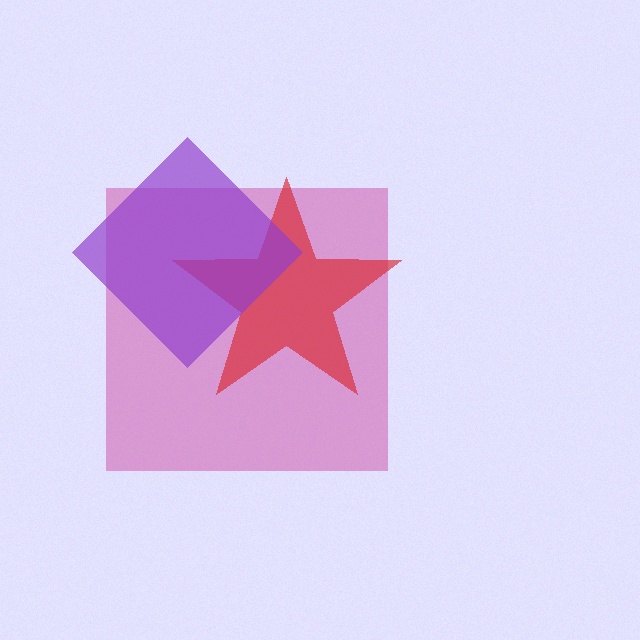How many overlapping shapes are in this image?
There are 3 overlapping shapes in the image.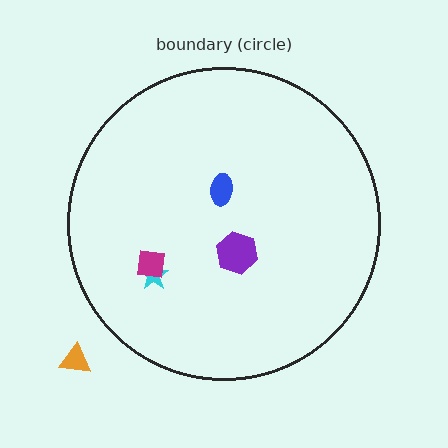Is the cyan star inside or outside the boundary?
Inside.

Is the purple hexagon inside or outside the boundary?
Inside.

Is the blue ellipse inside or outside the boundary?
Inside.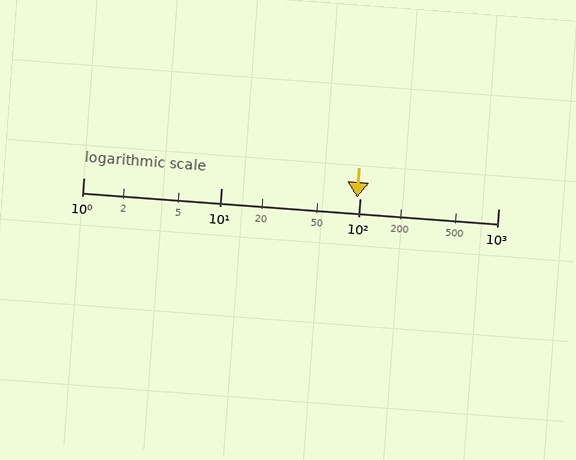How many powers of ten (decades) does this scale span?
The scale spans 3 decades, from 1 to 1000.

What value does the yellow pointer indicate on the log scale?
The pointer indicates approximately 96.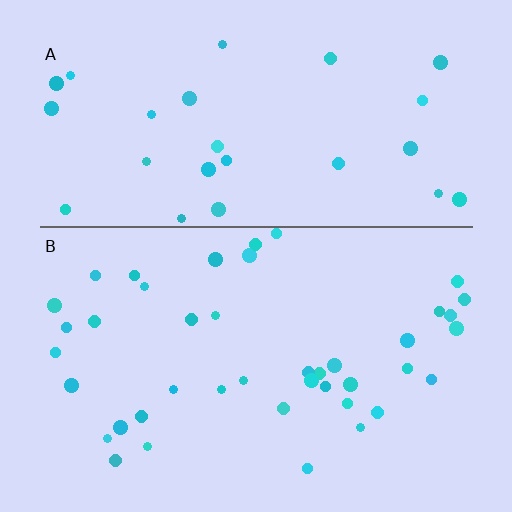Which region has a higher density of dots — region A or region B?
B (the bottom).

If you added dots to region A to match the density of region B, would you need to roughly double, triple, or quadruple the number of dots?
Approximately double.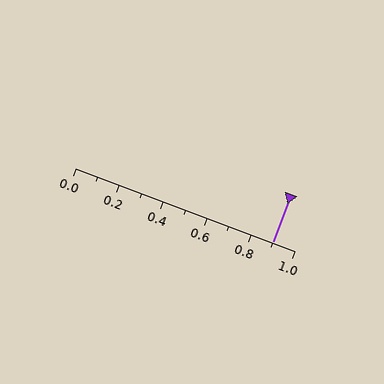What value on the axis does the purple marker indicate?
The marker indicates approximately 0.9.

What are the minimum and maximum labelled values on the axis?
The axis runs from 0.0 to 1.0.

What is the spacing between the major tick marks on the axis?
The major ticks are spaced 0.2 apart.